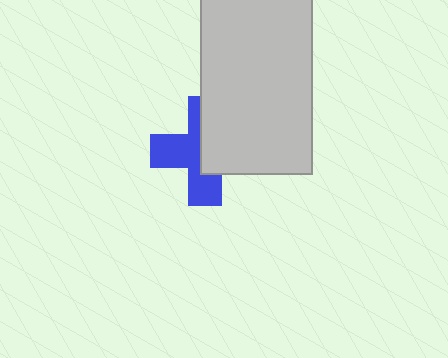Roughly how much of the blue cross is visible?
About half of it is visible (roughly 52%).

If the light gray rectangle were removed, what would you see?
You would see the complete blue cross.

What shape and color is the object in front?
The object in front is a light gray rectangle.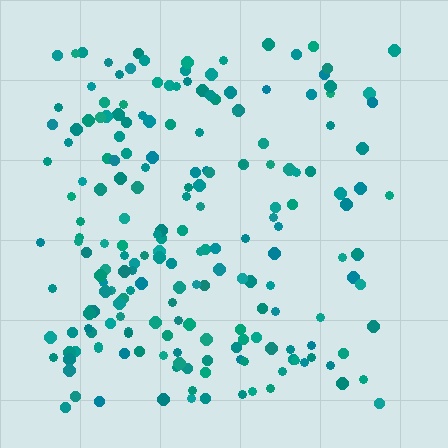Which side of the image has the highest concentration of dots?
The left.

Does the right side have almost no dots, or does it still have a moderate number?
Still a moderate number, just noticeably fewer than the left.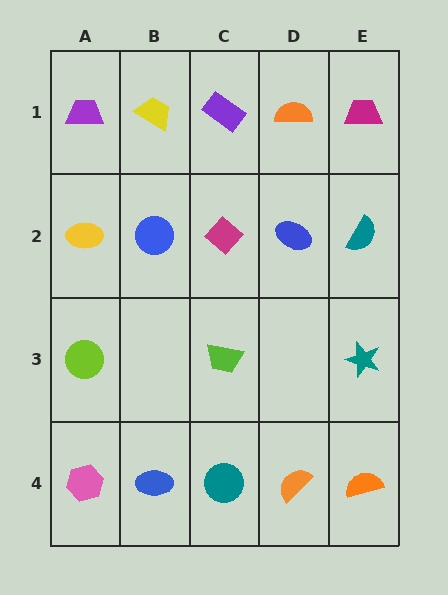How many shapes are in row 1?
5 shapes.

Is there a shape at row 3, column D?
No, that cell is empty.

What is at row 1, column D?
An orange semicircle.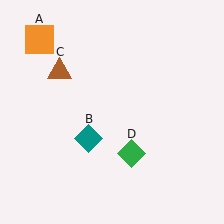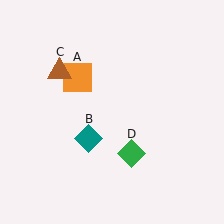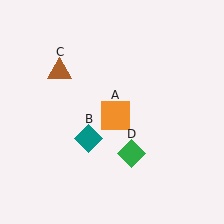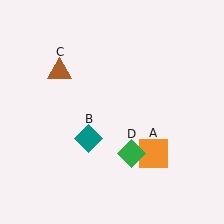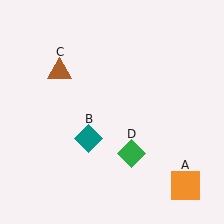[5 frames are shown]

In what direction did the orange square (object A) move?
The orange square (object A) moved down and to the right.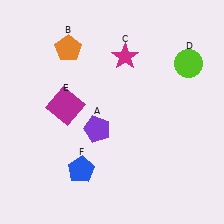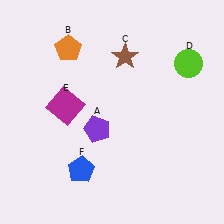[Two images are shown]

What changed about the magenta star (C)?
In Image 1, C is magenta. In Image 2, it changed to brown.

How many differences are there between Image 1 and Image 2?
There is 1 difference between the two images.